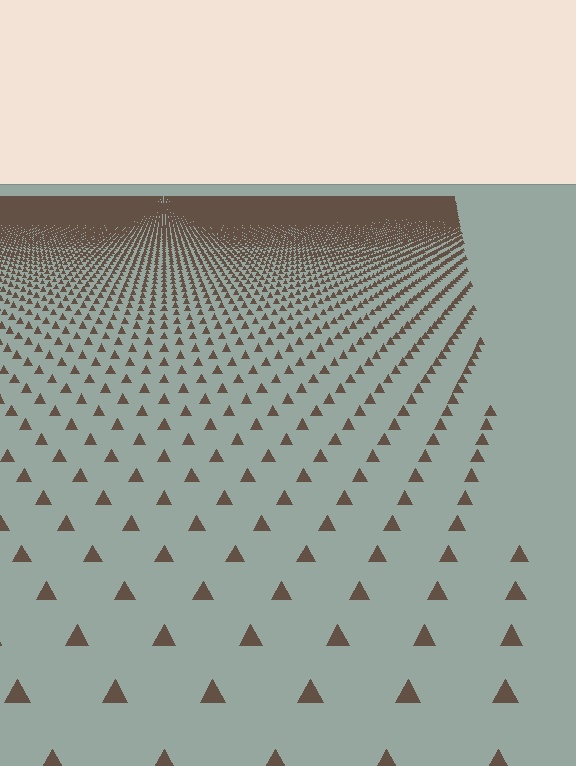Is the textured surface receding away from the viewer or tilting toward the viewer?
The surface is receding away from the viewer. Texture elements get smaller and denser toward the top.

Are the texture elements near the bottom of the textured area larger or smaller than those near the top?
Larger. Near the bottom, elements are closer to the viewer and appear at a bigger on-screen size.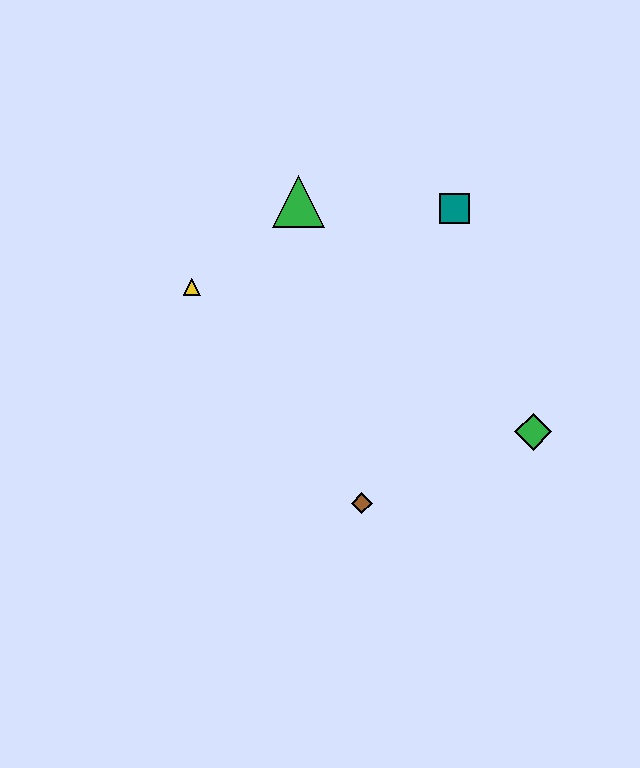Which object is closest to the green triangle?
The yellow triangle is closest to the green triangle.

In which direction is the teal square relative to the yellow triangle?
The teal square is to the right of the yellow triangle.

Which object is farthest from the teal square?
The brown diamond is farthest from the teal square.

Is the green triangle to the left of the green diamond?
Yes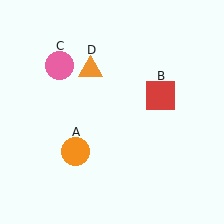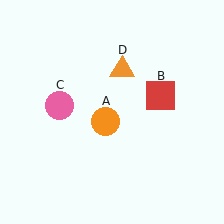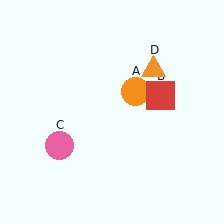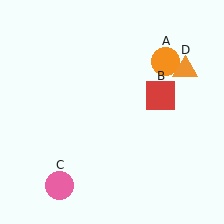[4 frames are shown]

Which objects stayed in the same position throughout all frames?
Red square (object B) remained stationary.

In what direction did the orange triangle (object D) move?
The orange triangle (object D) moved right.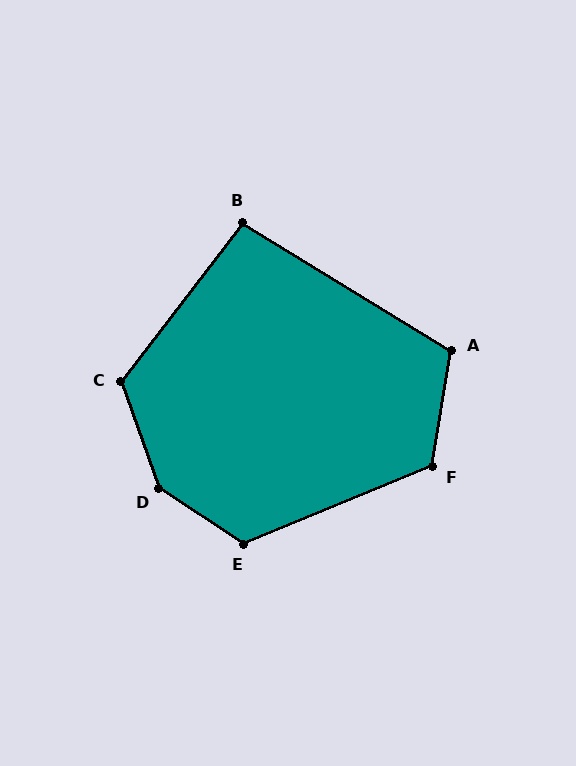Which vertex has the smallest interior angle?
B, at approximately 96 degrees.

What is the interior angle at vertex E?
Approximately 125 degrees (obtuse).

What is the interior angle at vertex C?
Approximately 123 degrees (obtuse).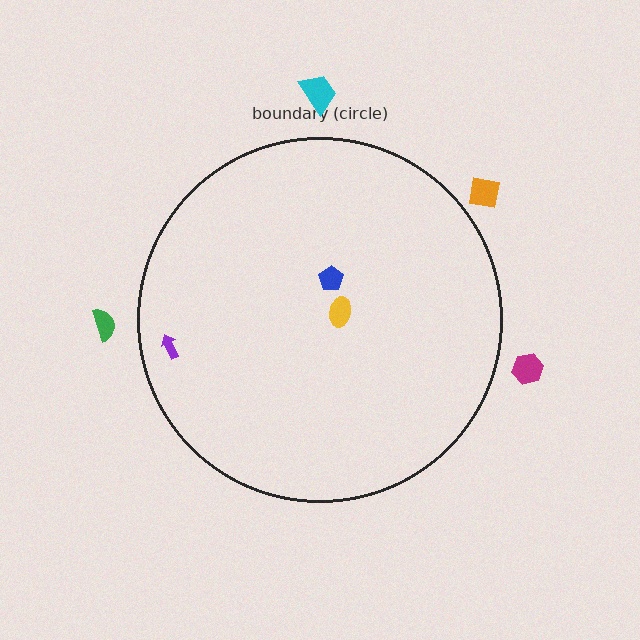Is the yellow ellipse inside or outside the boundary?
Inside.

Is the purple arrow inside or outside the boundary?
Inside.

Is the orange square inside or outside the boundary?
Outside.